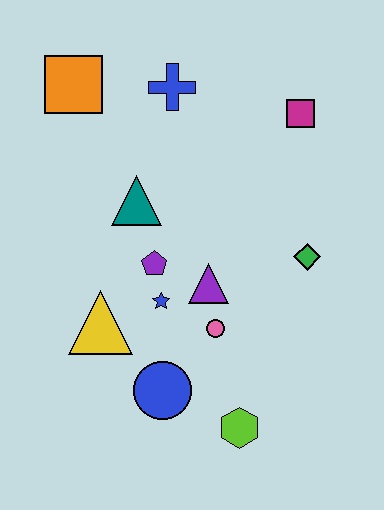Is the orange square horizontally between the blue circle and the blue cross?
No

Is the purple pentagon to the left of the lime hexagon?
Yes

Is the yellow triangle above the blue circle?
Yes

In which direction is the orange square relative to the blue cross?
The orange square is to the left of the blue cross.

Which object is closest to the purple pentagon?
The blue star is closest to the purple pentagon.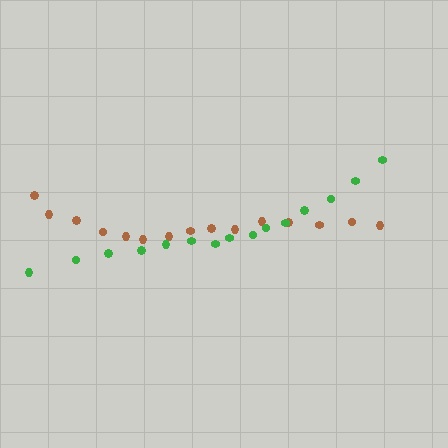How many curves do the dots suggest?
There are 2 distinct paths.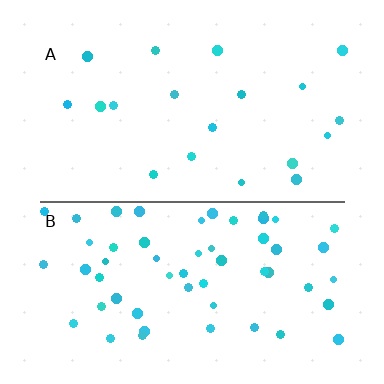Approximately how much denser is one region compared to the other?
Approximately 2.9× — region B over region A.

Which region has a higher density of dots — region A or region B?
B (the bottom).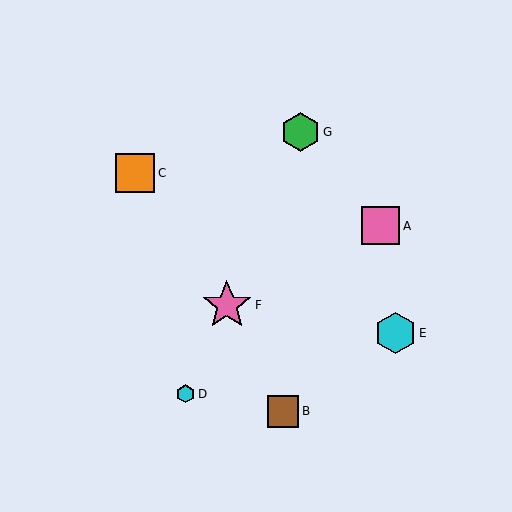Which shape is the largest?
The pink star (labeled F) is the largest.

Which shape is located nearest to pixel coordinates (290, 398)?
The brown square (labeled B) at (283, 411) is nearest to that location.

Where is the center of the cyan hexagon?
The center of the cyan hexagon is at (395, 333).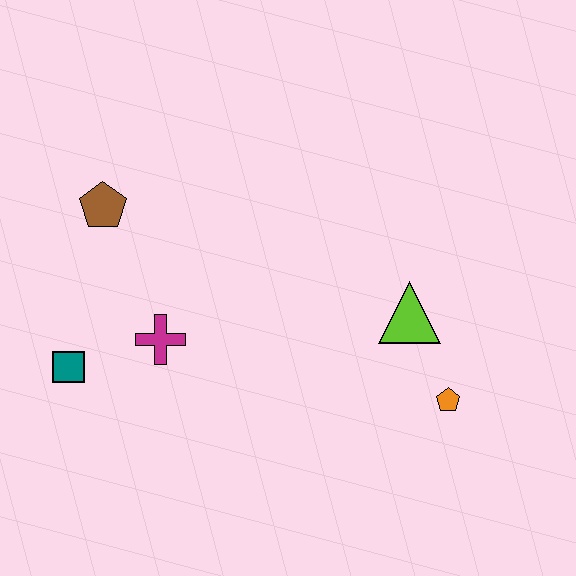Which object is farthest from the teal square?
The orange pentagon is farthest from the teal square.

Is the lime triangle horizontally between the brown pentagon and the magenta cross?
No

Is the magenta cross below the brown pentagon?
Yes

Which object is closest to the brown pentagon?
The magenta cross is closest to the brown pentagon.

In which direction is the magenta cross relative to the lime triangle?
The magenta cross is to the left of the lime triangle.